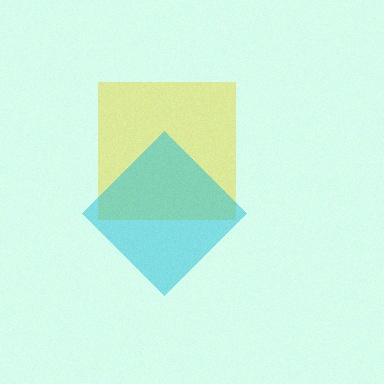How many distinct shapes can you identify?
There are 2 distinct shapes: a yellow square, a cyan diamond.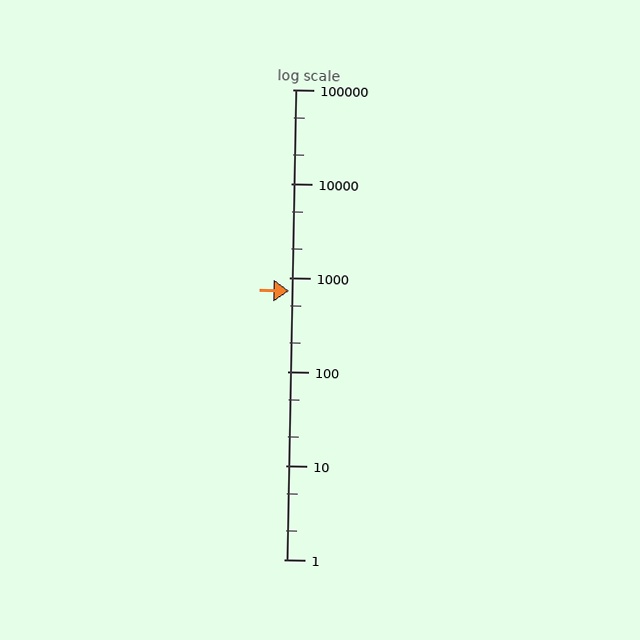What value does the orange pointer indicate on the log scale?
The pointer indicates approximately 720.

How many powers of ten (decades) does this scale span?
The scale spans 5 decades, from 1 to 100000.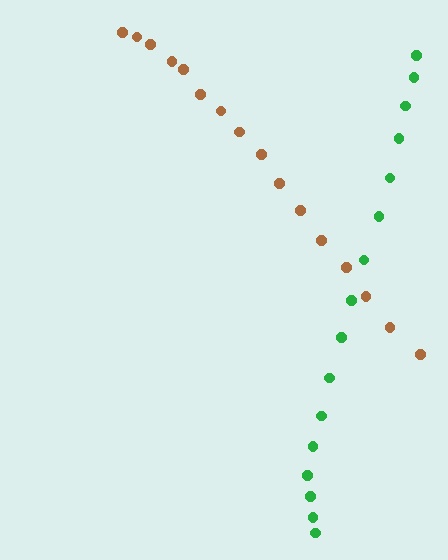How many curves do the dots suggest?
There are 2 distinct paths.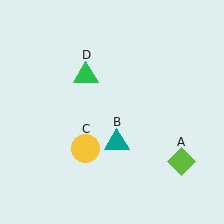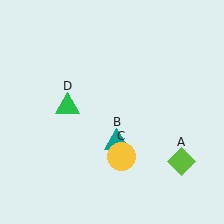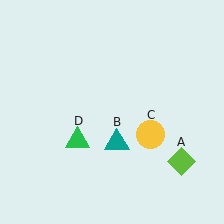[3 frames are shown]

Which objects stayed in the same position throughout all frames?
Lime diamond (object A) and teal triangle (object B) remained stationary.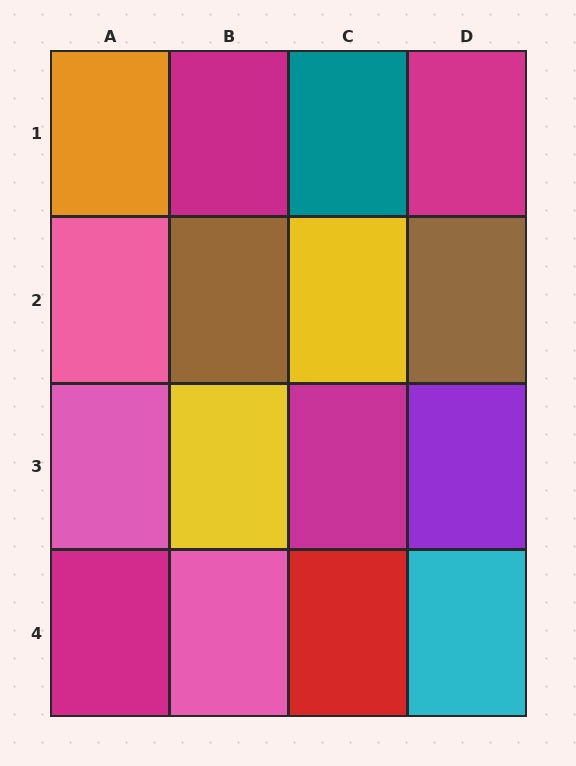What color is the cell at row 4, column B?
Pink.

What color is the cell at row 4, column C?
Red.